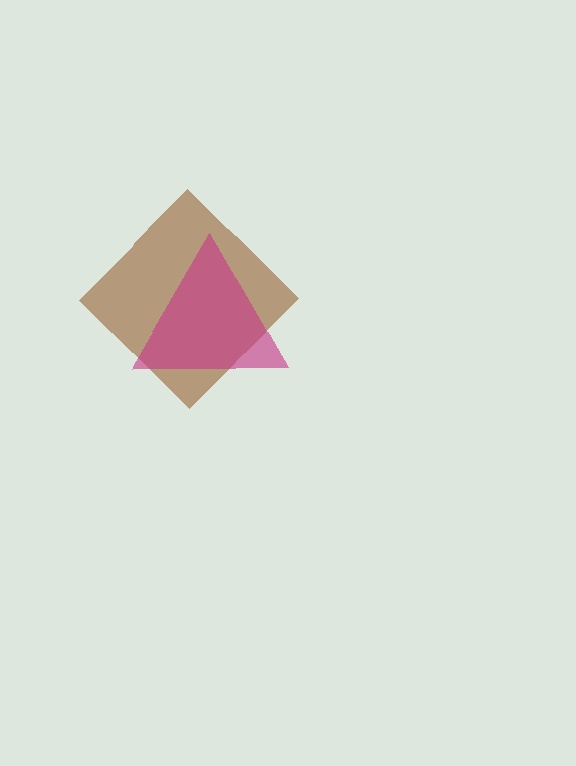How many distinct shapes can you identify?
There are 2 distinct shapes: a brown diamond, a magenta triangle.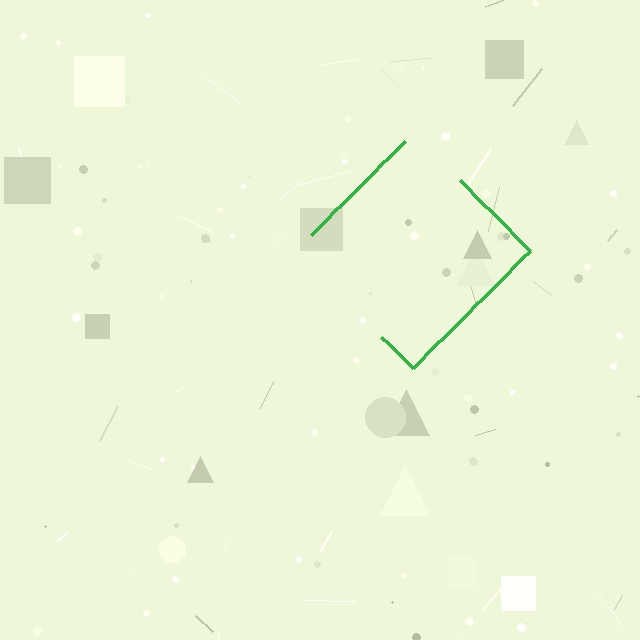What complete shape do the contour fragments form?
The contour fragments form a diamond.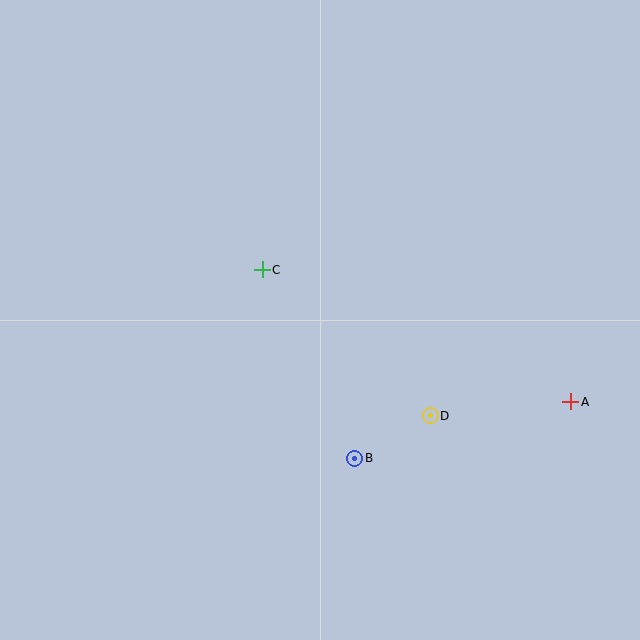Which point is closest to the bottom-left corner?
Point B is closest to the bottom-left corner.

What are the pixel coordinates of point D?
Point D is at (430, 416).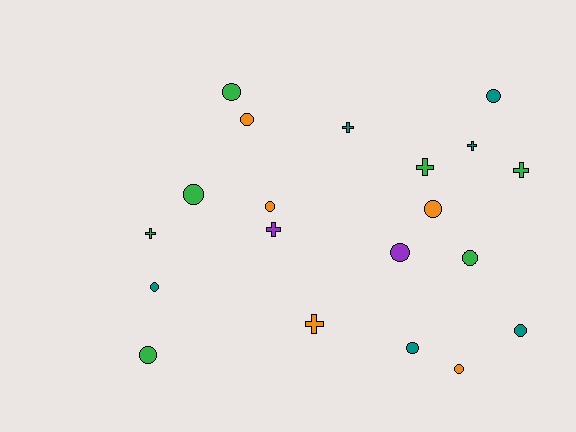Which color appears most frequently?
Green, with 7 objects.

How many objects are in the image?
There are 20 objects.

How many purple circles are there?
There is 1 purple circle.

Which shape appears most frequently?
Circle, with 13 objects.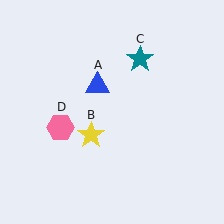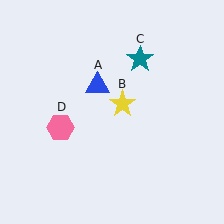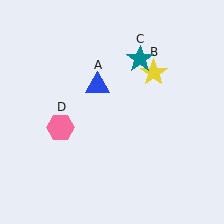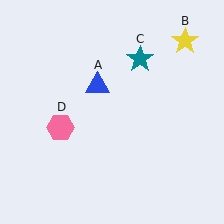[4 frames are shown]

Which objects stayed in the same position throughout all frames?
Blue triangle (object A) and teal star (object C) and pink hexagon (object D) remained stationary.